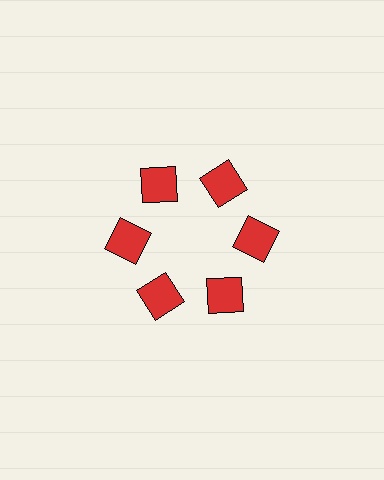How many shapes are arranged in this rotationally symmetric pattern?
There are 6 shapes, arranged in 6 groups of 1.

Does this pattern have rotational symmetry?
Yes, this pattern has 6-fold rotational symmetry. It looks the same after rotating 60 degrees around the center.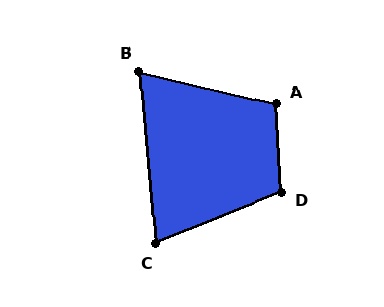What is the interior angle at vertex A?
Approximately 107 degrees (obtuse).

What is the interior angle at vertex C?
Approximately 73 degrees (acute).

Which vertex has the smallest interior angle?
B, at approximately 71 degrees.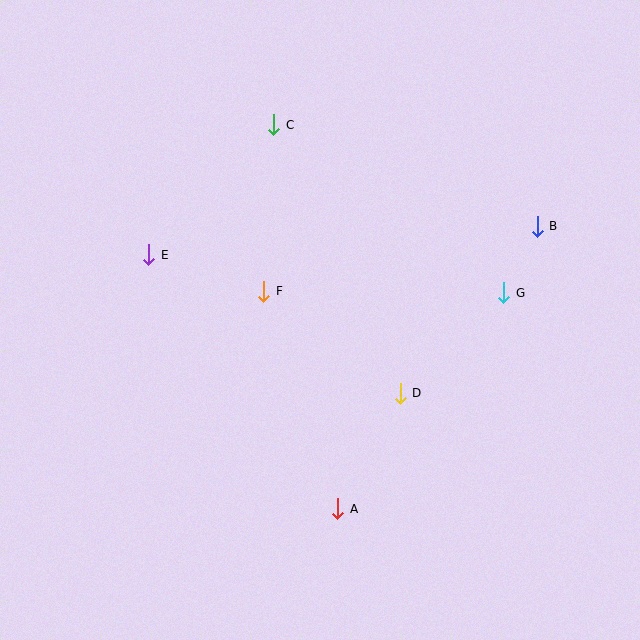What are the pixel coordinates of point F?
Point F is at (264, 291).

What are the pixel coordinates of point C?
Point C is at (274, 125).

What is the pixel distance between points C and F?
The distance between C and F is 167 pixels.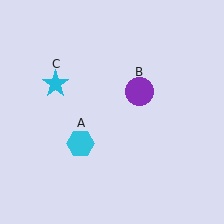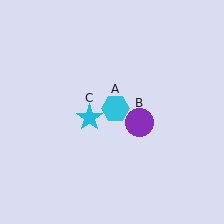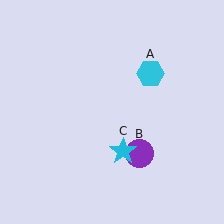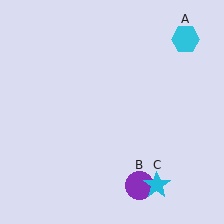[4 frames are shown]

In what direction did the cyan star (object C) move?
The cyan star (object C) moved down and to the right.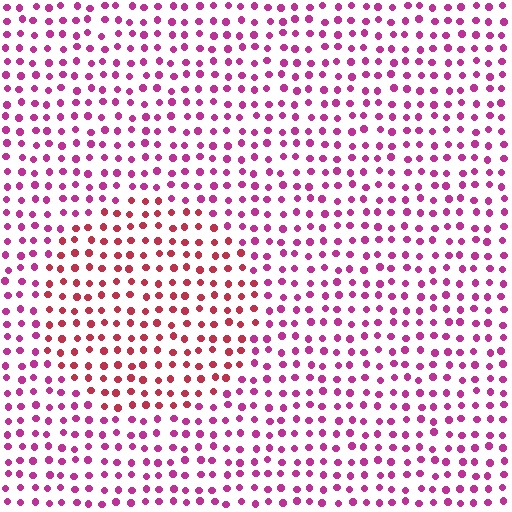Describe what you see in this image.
The image is filled with small magenta elements in a uniform arrangement. A circle-shaped region is visible where the elements are tinted to a slightly different hue, forming a subtle color boundary.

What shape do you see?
I see a circle.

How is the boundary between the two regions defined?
The boundary is defined purely by a slight shift in hue (about 33 degrees). Spacing, size, and orientation are identical on both sides.